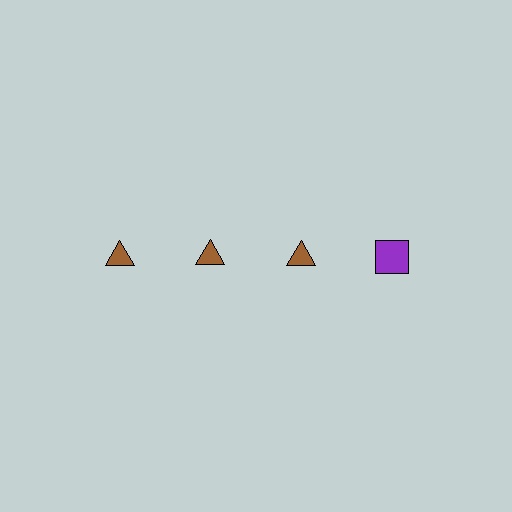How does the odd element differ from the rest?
It differs in both color (purple instead of brown) and shape (square instead of triangle).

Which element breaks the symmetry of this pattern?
The purple square in the top row, second from right column breaks the symmetry. All other shapes are brown triangles.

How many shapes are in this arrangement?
There are 4 shapes arranged in a grid pattern.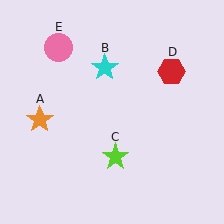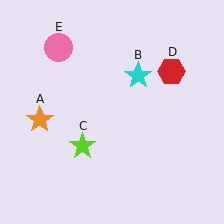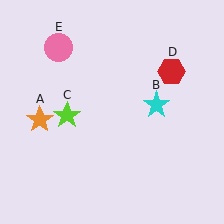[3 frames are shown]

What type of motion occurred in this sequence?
The cyan star (object B), lime star (object C) rotated clockwise around the center of the scene.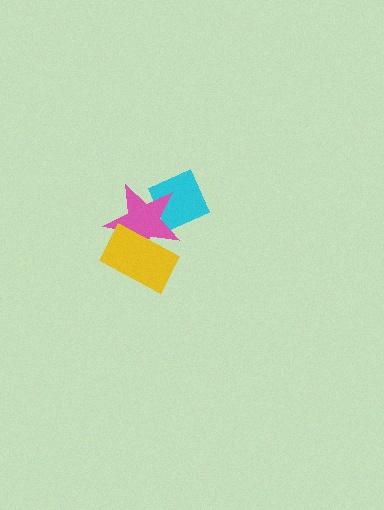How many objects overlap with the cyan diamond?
1 object overlaps with the cyan diamond.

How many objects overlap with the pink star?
2 objects overlap with the pink star.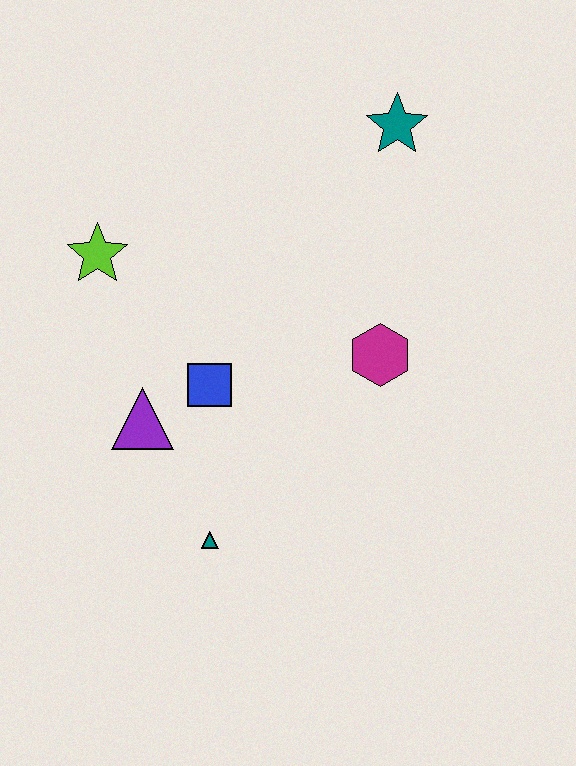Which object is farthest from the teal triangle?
The teal star is farthest from the teal triangle.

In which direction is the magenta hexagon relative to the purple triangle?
The magenta hexagon is to the right of the purple triangle.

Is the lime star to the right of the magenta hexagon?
No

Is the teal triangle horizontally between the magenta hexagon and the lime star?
Yes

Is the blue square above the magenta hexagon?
No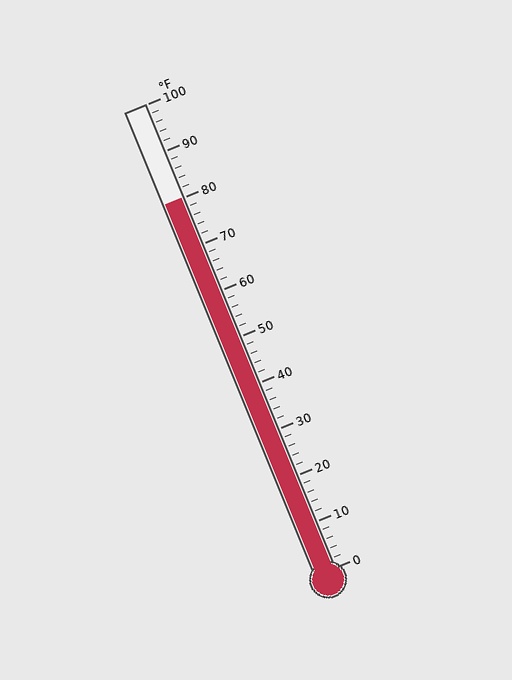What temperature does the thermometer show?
The thermometer shows approximately 80°F.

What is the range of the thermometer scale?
The thermometer scale ranges from 0°F to 100°F.